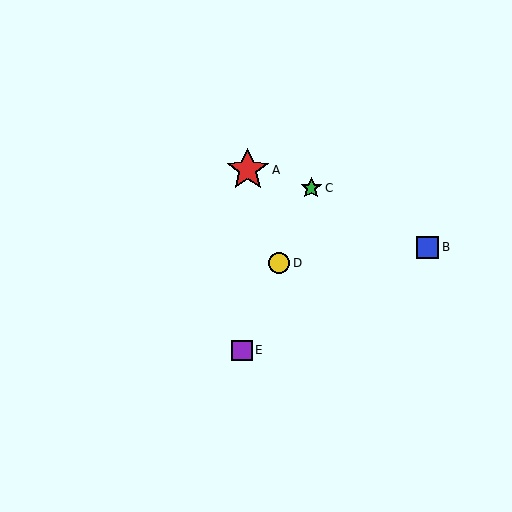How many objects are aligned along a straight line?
3 objects (C, D, E) are aligned along a straight line.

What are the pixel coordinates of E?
Object E is at (242, 350).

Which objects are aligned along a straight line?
Objects C, D, E are aligned along a straight line.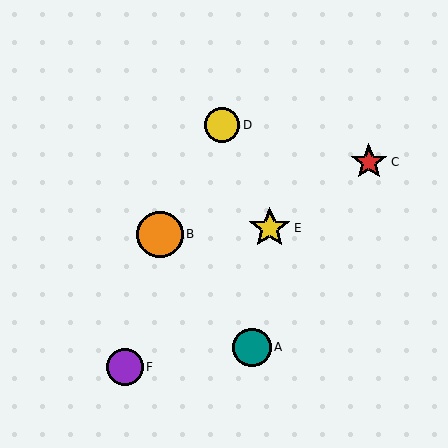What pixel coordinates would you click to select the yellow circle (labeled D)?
Click at (222, 125) to select the yellow circle D.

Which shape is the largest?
The orange circle (labeled B) is the largest.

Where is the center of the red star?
The center of the red star is at (369, 162).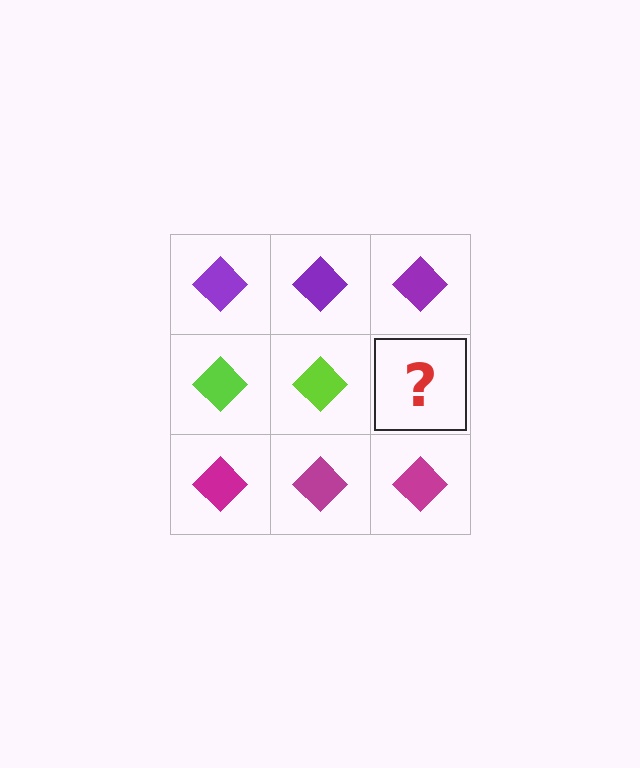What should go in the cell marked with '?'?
The missing cell should contain a lime diamond.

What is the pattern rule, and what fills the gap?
The rule is that each row has a consistent color. The gap should be filled with a lime diamond.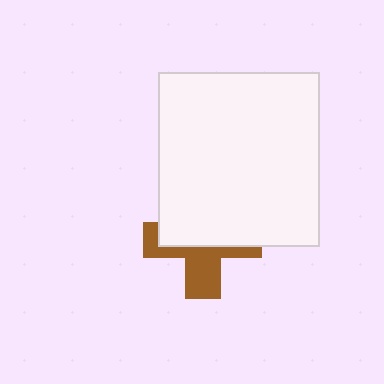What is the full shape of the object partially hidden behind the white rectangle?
The partially hidden object is a brown cross.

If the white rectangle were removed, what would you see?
You would see the complete brown cross.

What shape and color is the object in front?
The object in front is a white rectangle.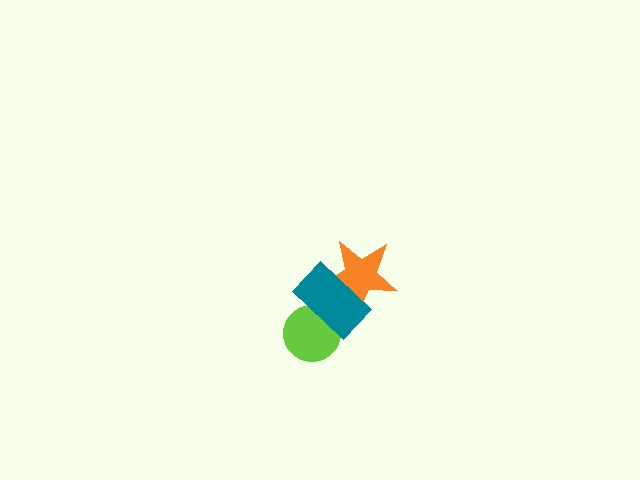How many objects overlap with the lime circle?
1 object overlaps with the lime circle.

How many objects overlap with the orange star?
1 object overlaps with the orange star.